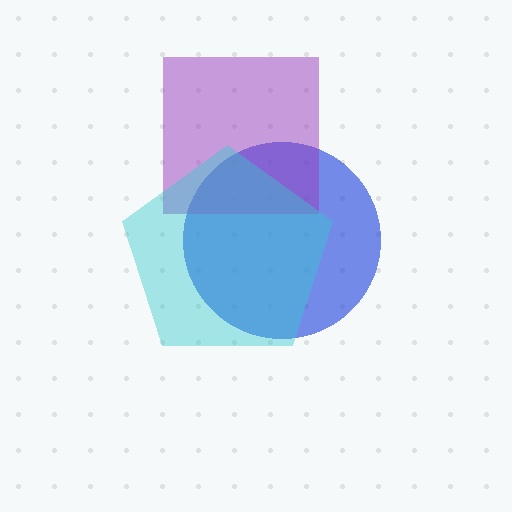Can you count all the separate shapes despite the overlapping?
Yes, there are 3 separate shapes.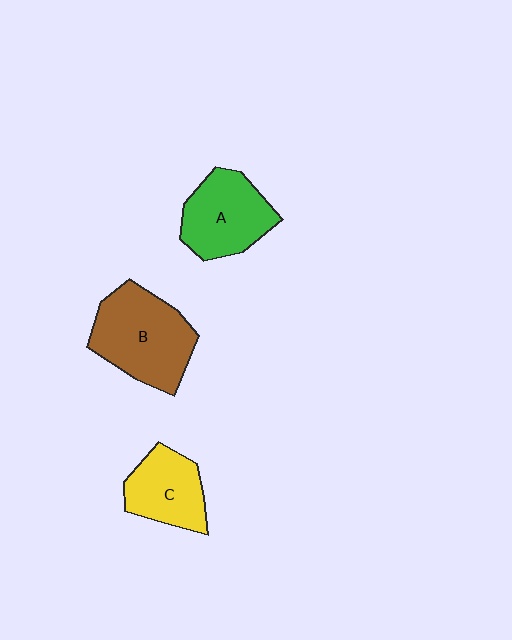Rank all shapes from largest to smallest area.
From largest to smallest: B (brown), A (green), C (yellow).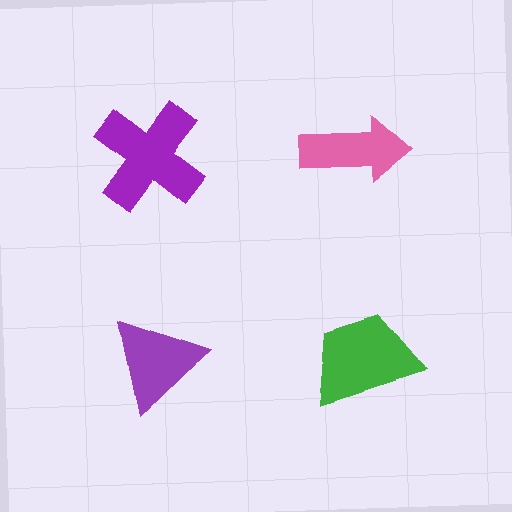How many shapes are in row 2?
2 shapes.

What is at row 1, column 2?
A pink arrow.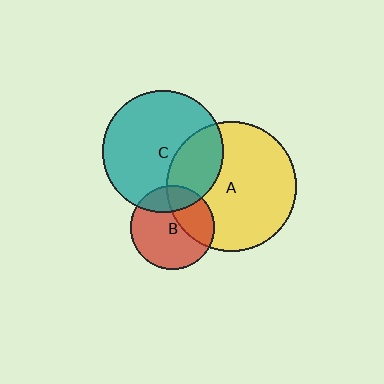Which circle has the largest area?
Circle A (yellow).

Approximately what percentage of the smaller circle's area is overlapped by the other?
Approximately 20%.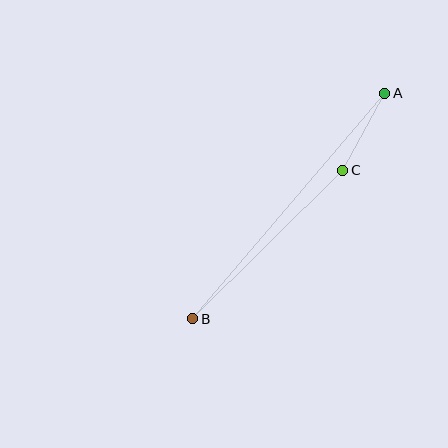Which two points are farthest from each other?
Points A and B are farthest from each other.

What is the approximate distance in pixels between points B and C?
The distance between B and C is approximately 211 pixels.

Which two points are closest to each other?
Points A and C are closest to each other.